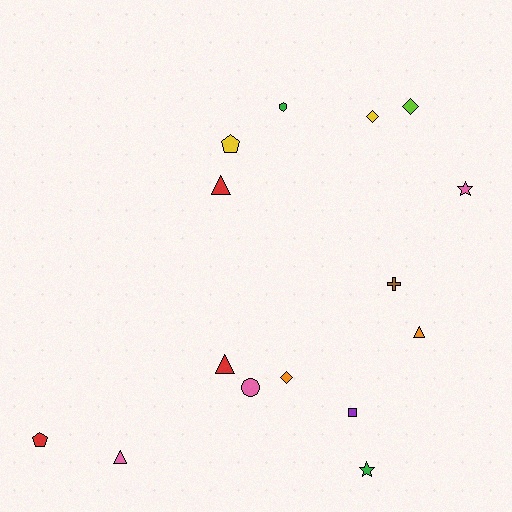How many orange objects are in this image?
There are 2 orange objects.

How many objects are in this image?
There are 15 objects.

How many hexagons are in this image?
There is 1 hexagon.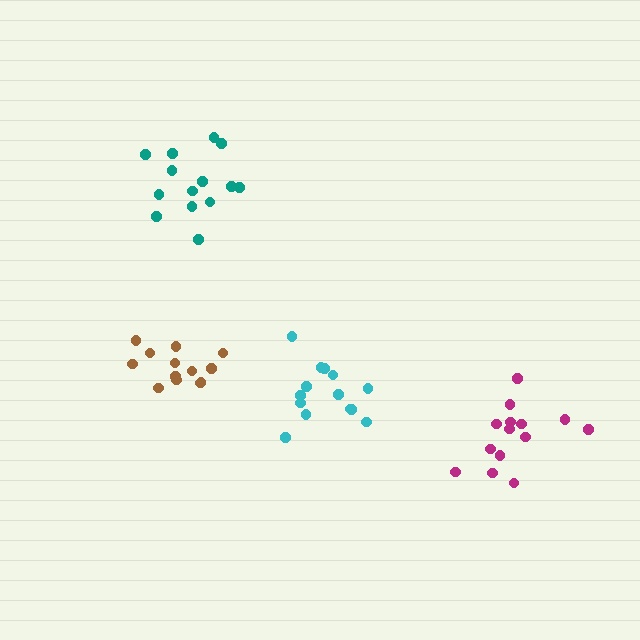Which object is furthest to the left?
The brown cluster is leftmost.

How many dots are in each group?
Group 1: 14 dots, Group 2: 13 dots, Group 3: 14 dots, Group 4: 14 dots (55 total).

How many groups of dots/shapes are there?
There are 4 groups.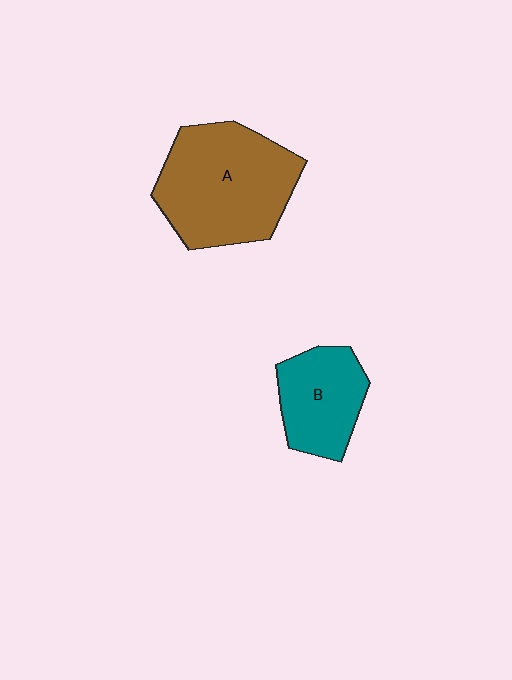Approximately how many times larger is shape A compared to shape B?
Approximately 1.7 times.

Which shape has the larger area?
Shape A (brown).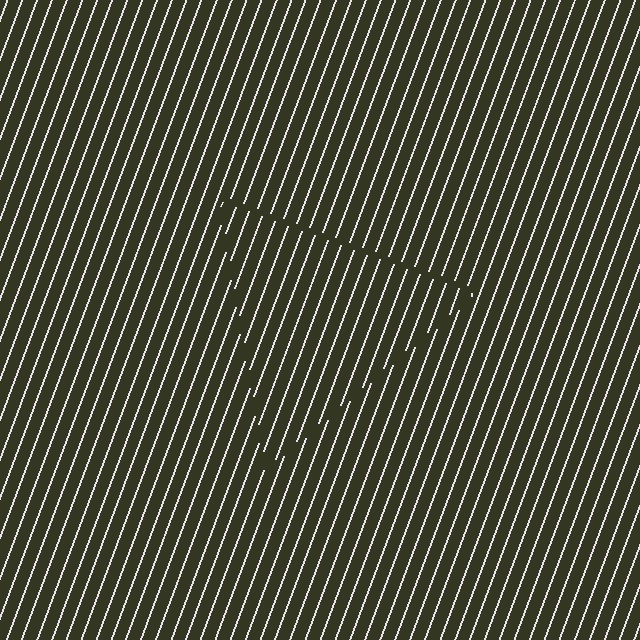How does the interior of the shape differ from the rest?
The interior of the shape contains the same grating, shifted by half a period — the contour is defined by the phase discontinuity where line-ends from the inner and outer gratings abut.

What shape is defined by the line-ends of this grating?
An illusory triangle. The interior of the shape contains the same grating, shifted by half a period — the contour is defined by the phase discontinuity where line-ends from the inner and outer gratings abut.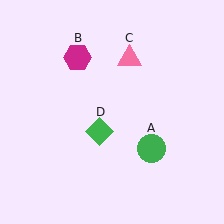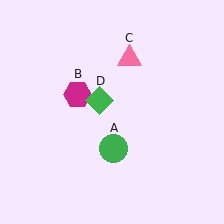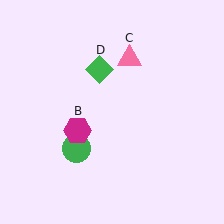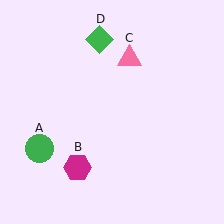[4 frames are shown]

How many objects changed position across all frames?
3 objects changed position: green circle (object A), magenta hexagon (object B), green diamond (object D).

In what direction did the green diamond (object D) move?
The green diamond (object D) moved up.